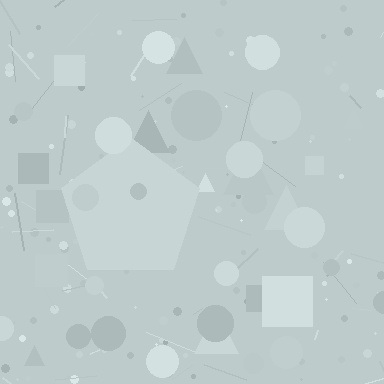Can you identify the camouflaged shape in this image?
The camouflaged shape is a pentagon.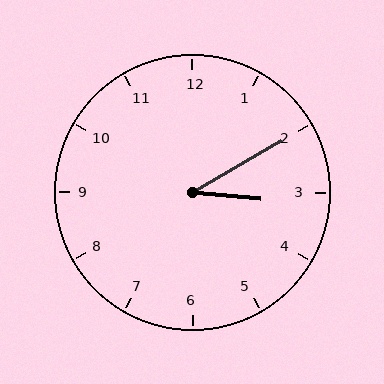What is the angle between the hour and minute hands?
Approximately 35 degrees.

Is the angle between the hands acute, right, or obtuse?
It is acute.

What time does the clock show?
3:10.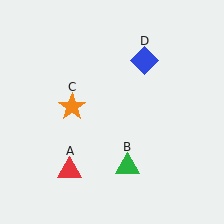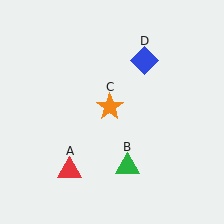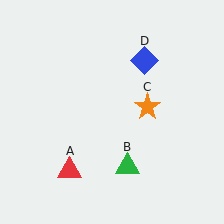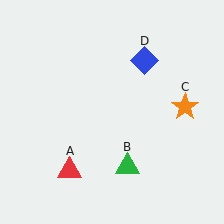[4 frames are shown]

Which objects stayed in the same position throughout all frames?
Red triangle (object A) and green triangle (object B) and blue diamond (object D) remained stationary.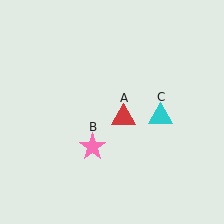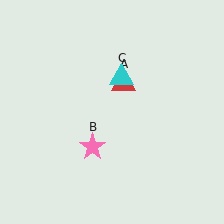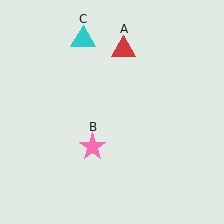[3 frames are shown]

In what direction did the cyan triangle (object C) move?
The cyan triangle (object C) moved up and to the left.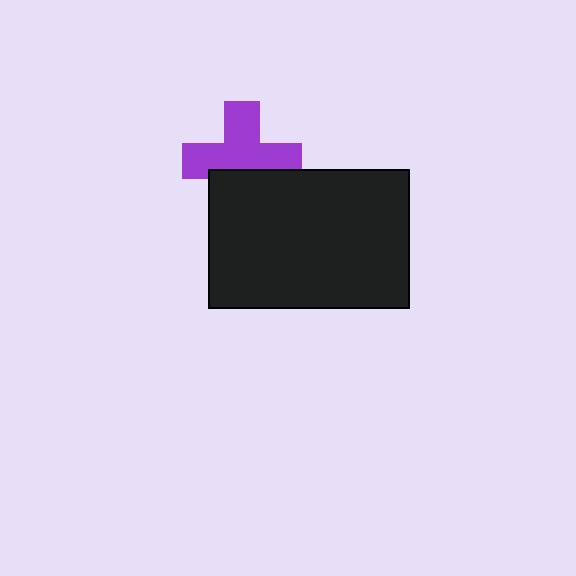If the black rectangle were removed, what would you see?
You would see the complete purple cross.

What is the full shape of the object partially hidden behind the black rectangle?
The partially hidden object is a purple cross.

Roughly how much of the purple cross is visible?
Most of it is visible (roughly 67%).